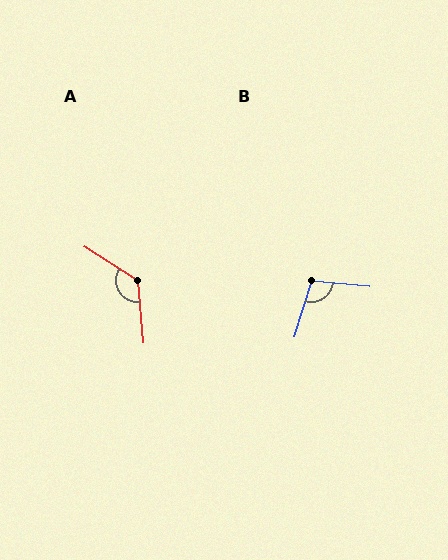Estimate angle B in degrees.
Approximately 102 degrees.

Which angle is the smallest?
B, at approximately 102 degrees.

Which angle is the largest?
A, at approximately 127 degrees.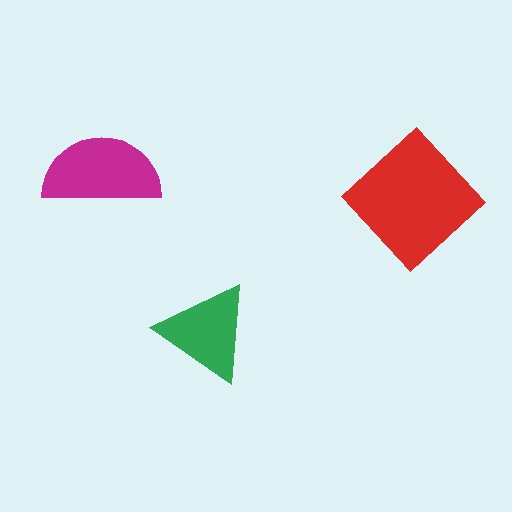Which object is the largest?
The red diamond.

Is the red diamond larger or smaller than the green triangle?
Larger.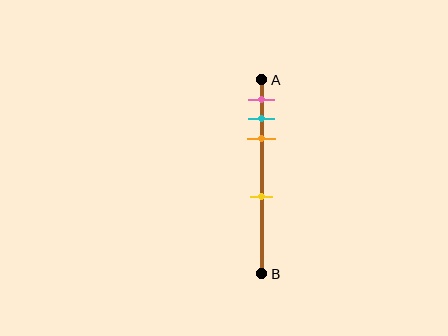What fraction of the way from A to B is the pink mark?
The pink mark is approximately 10% (0.1) of the way from A to B.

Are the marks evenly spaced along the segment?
No, the marks are not evenly spaced.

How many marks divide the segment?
There are 4 marks dividing the segment.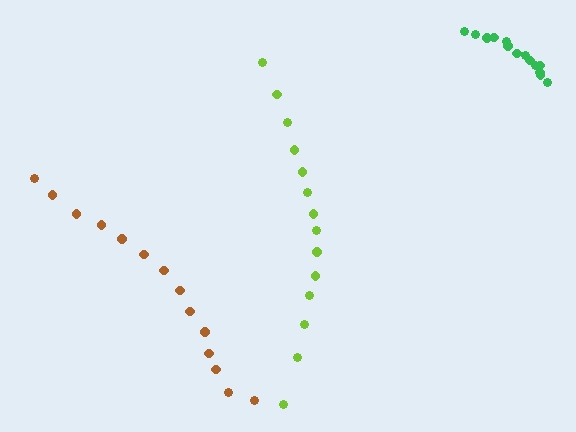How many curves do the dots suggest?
There are 3 distinct paths.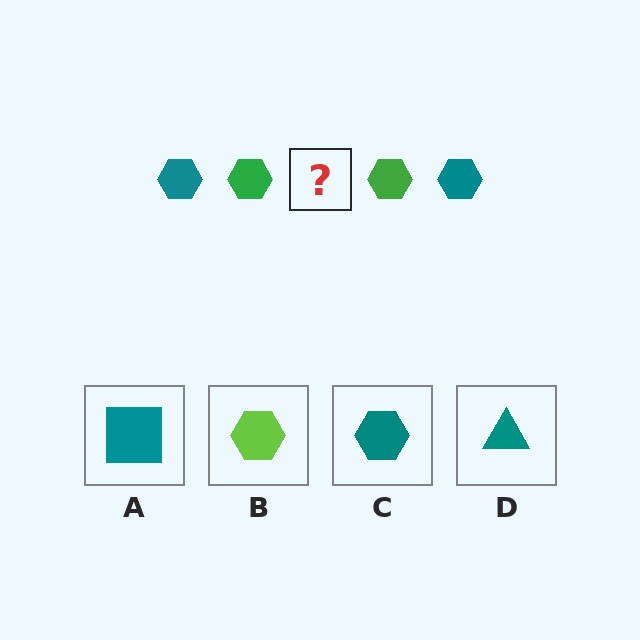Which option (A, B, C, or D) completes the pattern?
C.